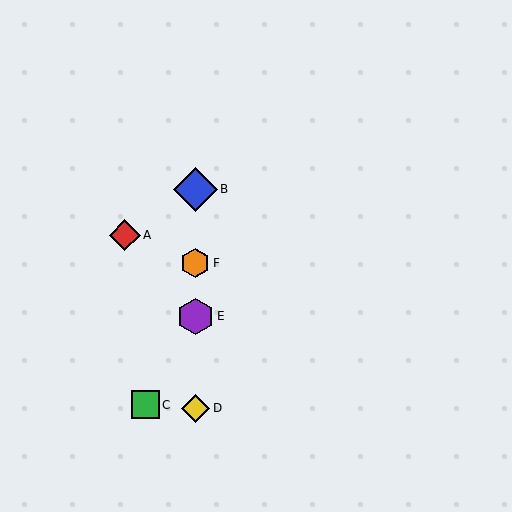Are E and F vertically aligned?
Yes, both are at x≈195.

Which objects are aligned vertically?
Objects B, D, E, F are aligned vertically.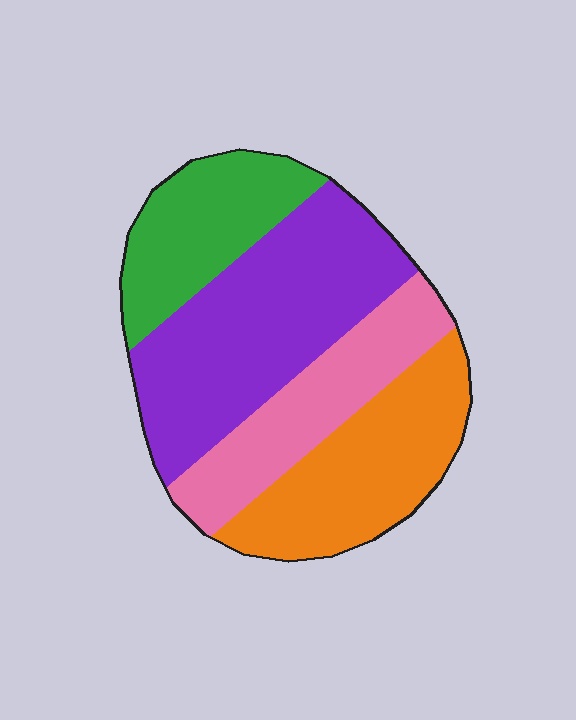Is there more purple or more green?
Purple.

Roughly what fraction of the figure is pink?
Pink covers roughly 20% of the figure.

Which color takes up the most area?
Purple, at roughly 35%.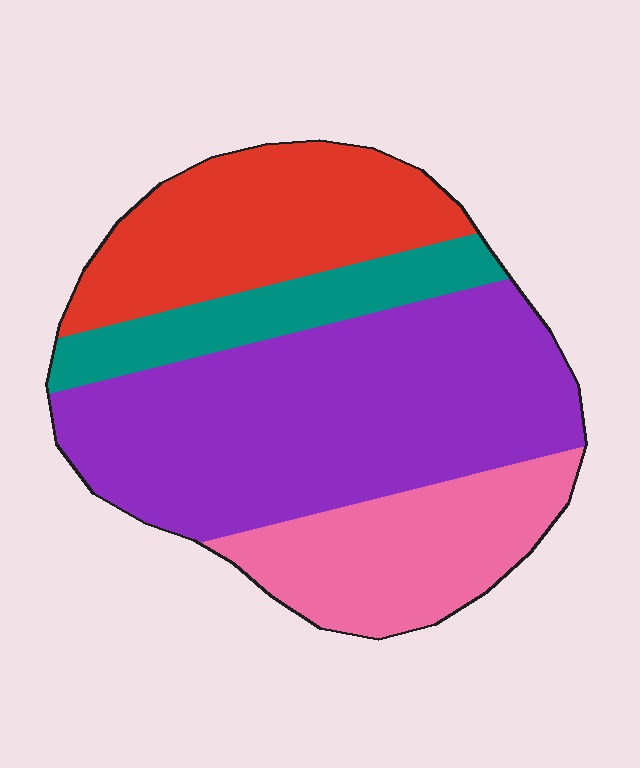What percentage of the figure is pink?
Pink takes up less than a quarter of the figure.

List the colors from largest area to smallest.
From largest to smallest: purple, red, pink, teal.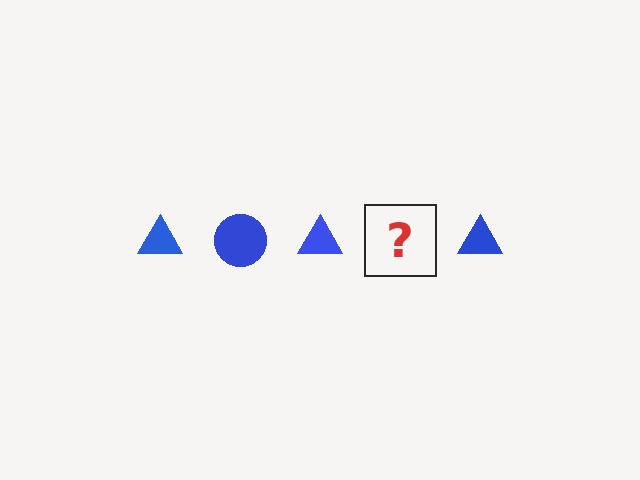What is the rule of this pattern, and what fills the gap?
The rule is that the pattern cycles through triangle, circle shapes in blue. The gap should be filled with a blue circle.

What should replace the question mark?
The question mark should be replaced with a blue circle.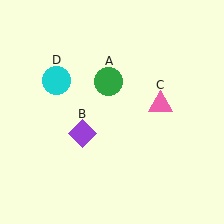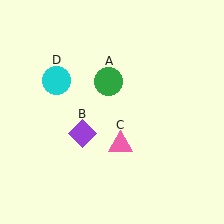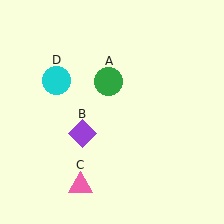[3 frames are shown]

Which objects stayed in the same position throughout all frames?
Green circle (object A) and purple diamond (object B) and cyan circle (object D) remained stationary.